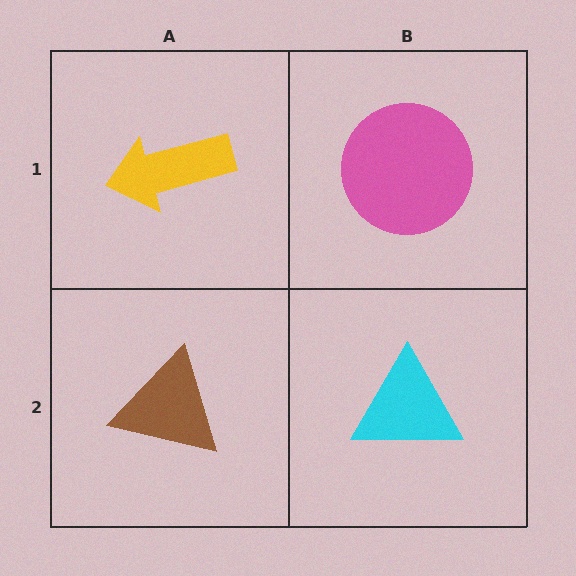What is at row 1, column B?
A pink circle.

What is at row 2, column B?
A cyan triangle.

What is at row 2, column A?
A brown triangle.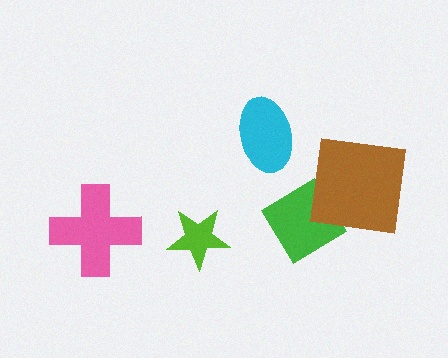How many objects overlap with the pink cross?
0 objects overlap with the pink cross.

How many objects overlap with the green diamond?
1 object overlaps with the green diamond.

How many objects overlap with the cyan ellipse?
0 objects overlap with the cyan ellipse.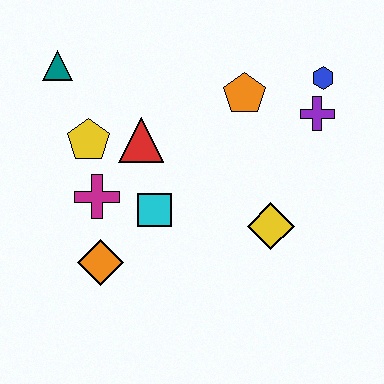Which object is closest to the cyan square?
The magenta cross is closest to the cyan square.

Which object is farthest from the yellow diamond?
The teal triangle is farthest from the yellow diamond.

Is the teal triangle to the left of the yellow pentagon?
Yes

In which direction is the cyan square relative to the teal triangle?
The cyan square is below the teal triangle.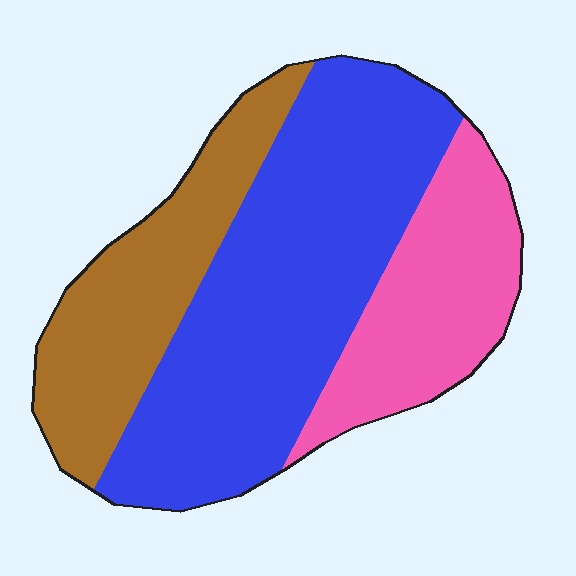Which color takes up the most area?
Blue, at roughly 50%.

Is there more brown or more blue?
Blue.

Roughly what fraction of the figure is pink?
Pink takes up less than a quarter of the figure.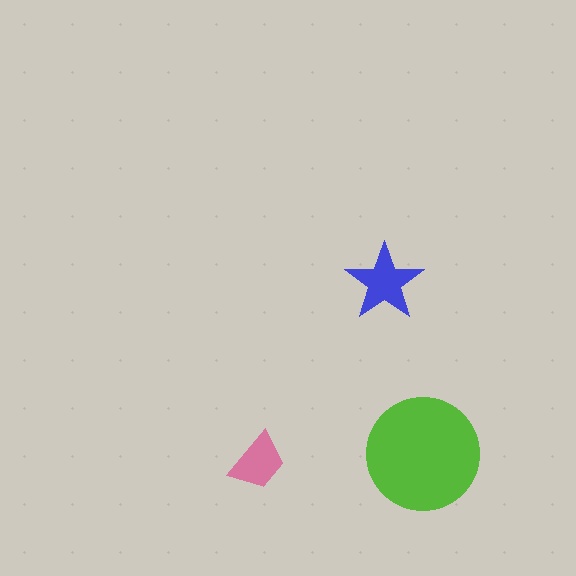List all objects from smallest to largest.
The pink trapezoid, the blue star, the lime circle.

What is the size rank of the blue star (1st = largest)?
2nd.